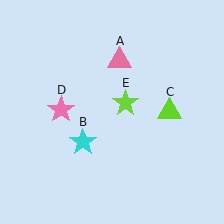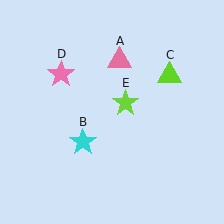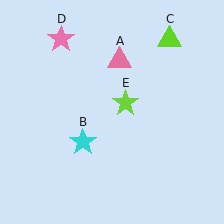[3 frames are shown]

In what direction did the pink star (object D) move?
The pink star (object D) moved up.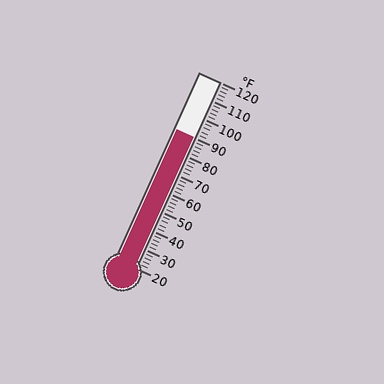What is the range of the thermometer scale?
The thermometer scale ranges from 20°F to 120°F.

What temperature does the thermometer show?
The thermometer shows approximately 90°F.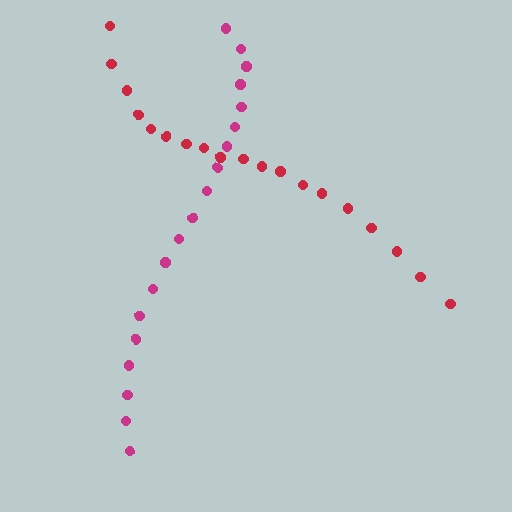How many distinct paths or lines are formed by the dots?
There are 2 distinct paths.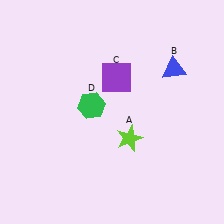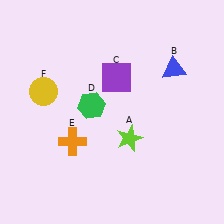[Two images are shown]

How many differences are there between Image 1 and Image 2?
There are 2 differences between the two images.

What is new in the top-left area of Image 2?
A yellow circle (F) was added in the top-left area of Image 2.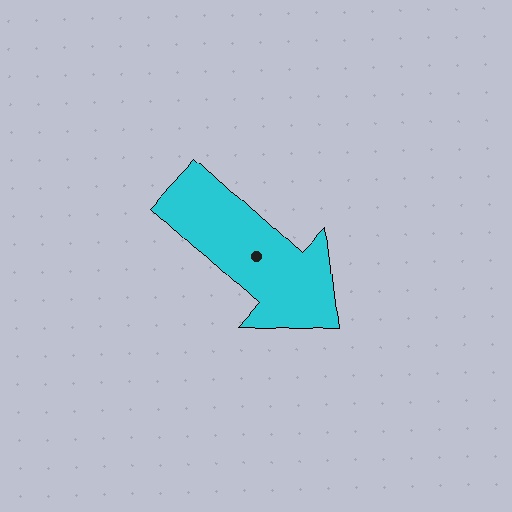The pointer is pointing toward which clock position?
Roughly 4 o'clock.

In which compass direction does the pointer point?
Southeast.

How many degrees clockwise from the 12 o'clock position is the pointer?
Approximately 132 degrees.